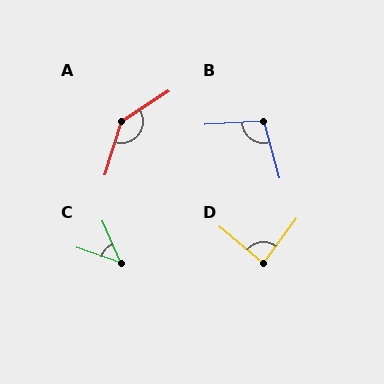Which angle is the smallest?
C, at approximately 48 degrees.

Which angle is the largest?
A, at approximately 140 degrees.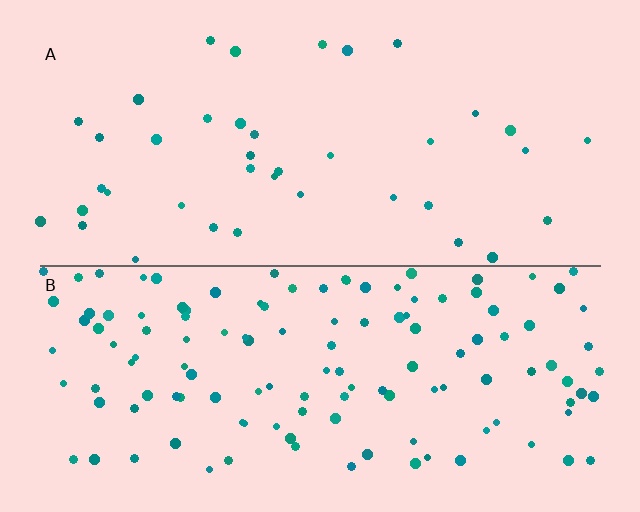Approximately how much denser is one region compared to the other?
Approximately 3.3× — region B over region A.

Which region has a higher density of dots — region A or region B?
B (the bottom).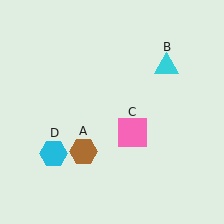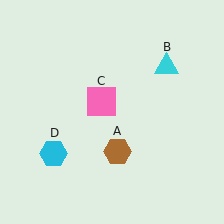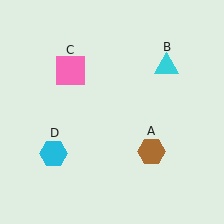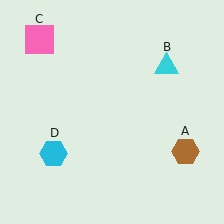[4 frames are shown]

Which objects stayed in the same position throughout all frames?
Cyan triangle (object B) and cyan hexagon (object D) remained stationary.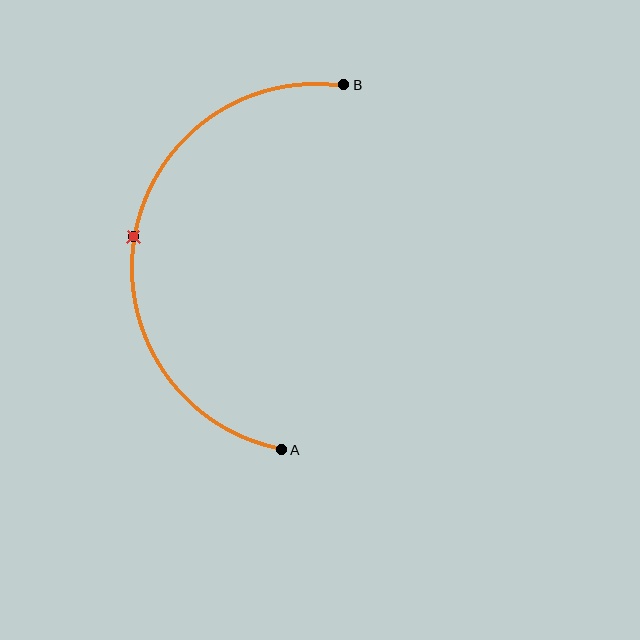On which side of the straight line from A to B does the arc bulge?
The arc bulges to the left of the straight line connecting A and B.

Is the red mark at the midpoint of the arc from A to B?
Yes. The red mark lies on the arc at equal arc-length from both A and B — it is the arc midpoint.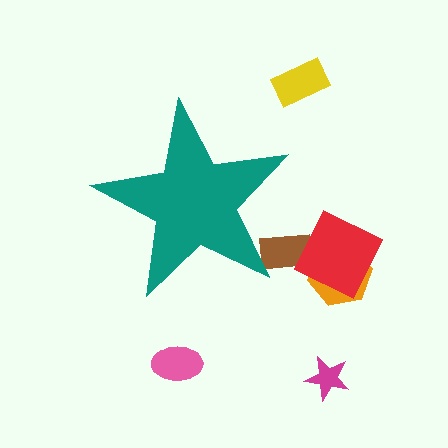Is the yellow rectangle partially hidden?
No, the yellow rectangle is fully visible.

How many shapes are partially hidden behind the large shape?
1 shape is partially hidden.